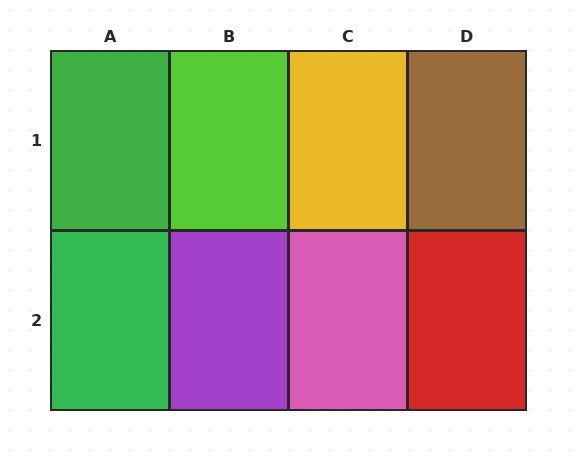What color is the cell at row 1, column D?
Brown.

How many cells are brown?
1 cell is brown.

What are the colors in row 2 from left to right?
Green, purple, pink, red.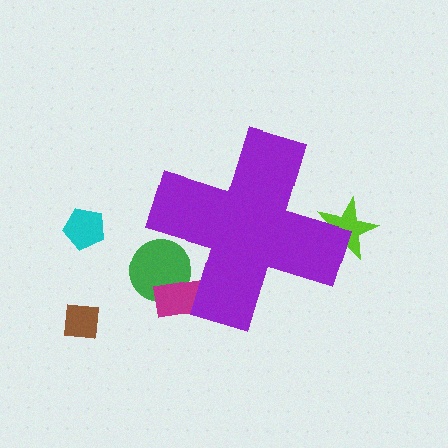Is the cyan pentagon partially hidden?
No, the cyan pentagon is fully visible.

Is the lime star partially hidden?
Yes, the lime star is partially hidden behind the purple cross.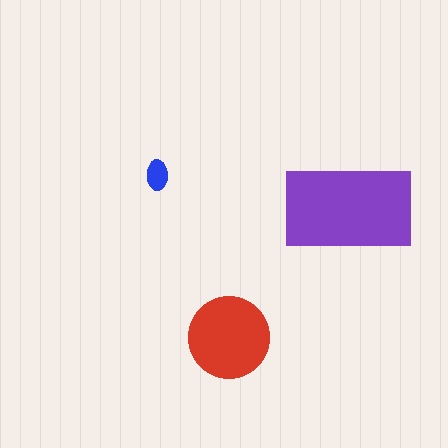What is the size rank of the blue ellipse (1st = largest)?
3rd.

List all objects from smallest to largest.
The blue ellipse, the red circle, the purple rectangle.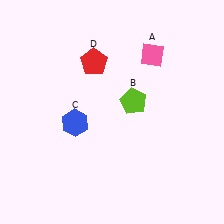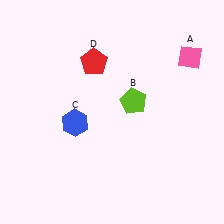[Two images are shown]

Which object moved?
The pink diamond (A) moved right.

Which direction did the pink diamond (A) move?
The pink diamond (A) moved right.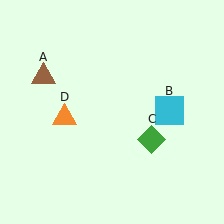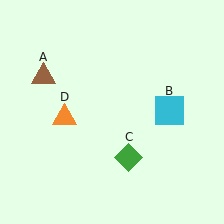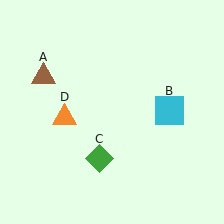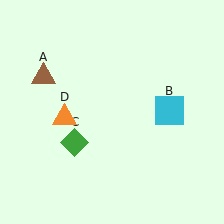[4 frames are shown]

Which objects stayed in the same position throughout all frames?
Brown triangle (object A) and cyan square (object B) and orange triangle (object D) remained stationary.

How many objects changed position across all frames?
1 object changed position: green diamond (object C).